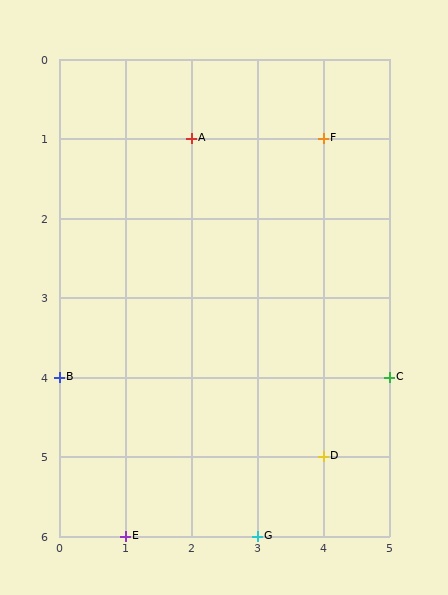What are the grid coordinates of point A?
Point A is at grid coordinates (2, 1).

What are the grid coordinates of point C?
Point C is at grid coordinates (5, 4).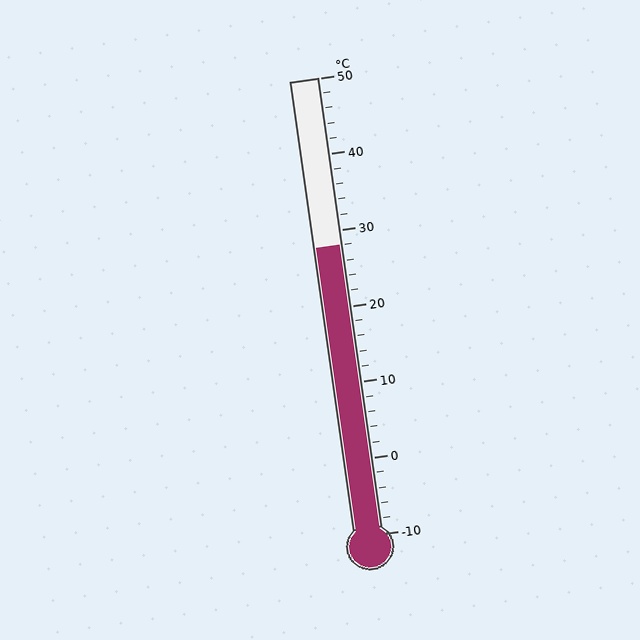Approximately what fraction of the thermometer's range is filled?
The thermometer is filled to approximately 65% of its range.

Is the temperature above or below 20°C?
The temperature is above 20°C.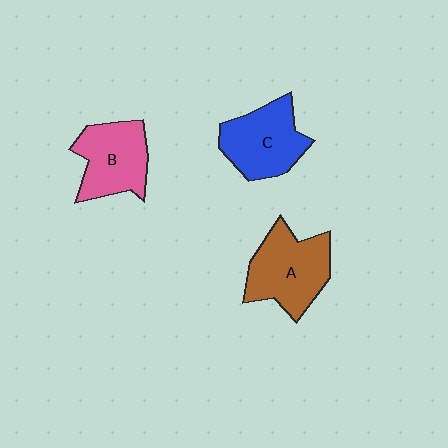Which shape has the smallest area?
Shape B (pink).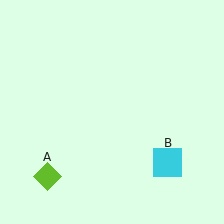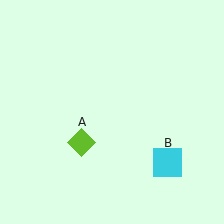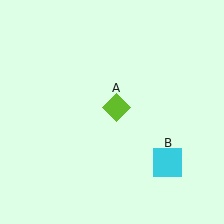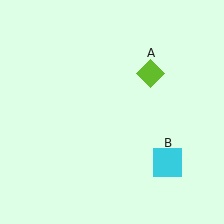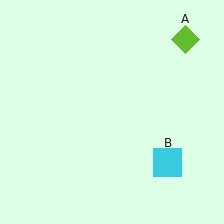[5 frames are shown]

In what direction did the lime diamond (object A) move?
The lime diamond (object A) moved up and to the right.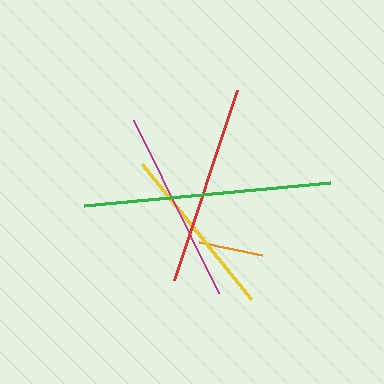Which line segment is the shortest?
The orange line is the shortest at approximately 64 pixels.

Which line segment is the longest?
The green line is the longest at approximately 246 pixels.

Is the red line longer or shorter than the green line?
The green line is longer than the red line.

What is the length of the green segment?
The green segment is approximately 246 pixels long.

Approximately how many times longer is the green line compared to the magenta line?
The green line is approximately 1.3 times the length of the magenta line.